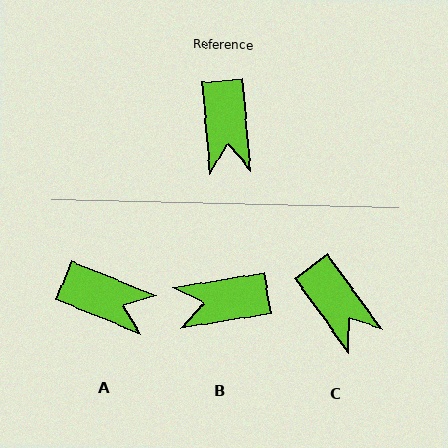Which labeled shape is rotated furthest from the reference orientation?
B, about 86 degrees away.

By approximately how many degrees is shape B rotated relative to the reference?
Approximately 86 degrees clockwise.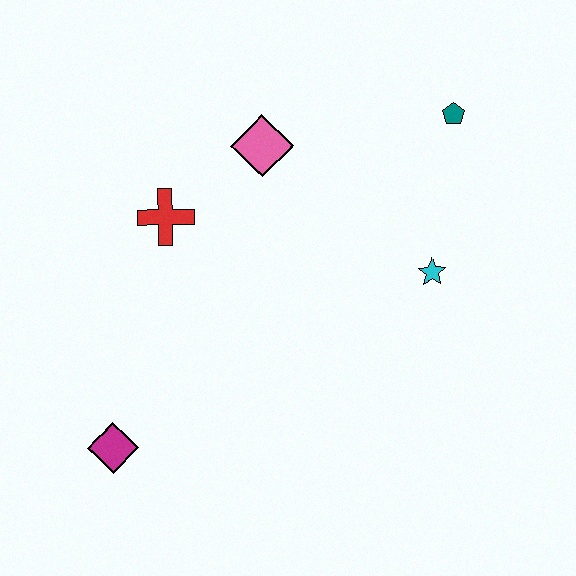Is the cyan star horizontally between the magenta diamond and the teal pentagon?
Yes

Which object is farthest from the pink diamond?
The magenta diamond is farthest from the pink diamond.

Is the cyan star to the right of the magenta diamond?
Yes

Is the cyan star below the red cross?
Yes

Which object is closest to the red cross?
The pink diamond is closest to the red cross.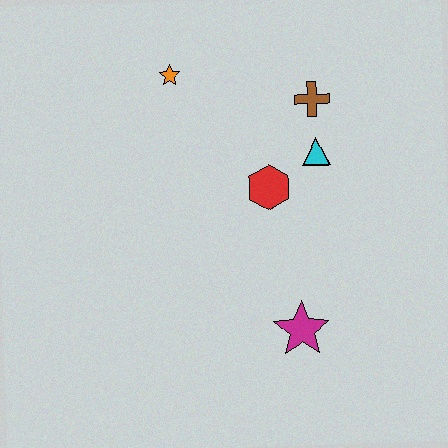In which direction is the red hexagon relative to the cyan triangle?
The red hexagon is to the left of the cyan triangle.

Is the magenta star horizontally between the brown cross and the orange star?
Yes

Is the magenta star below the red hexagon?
Yes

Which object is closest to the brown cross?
The cyan triangle is closest to the brown cross.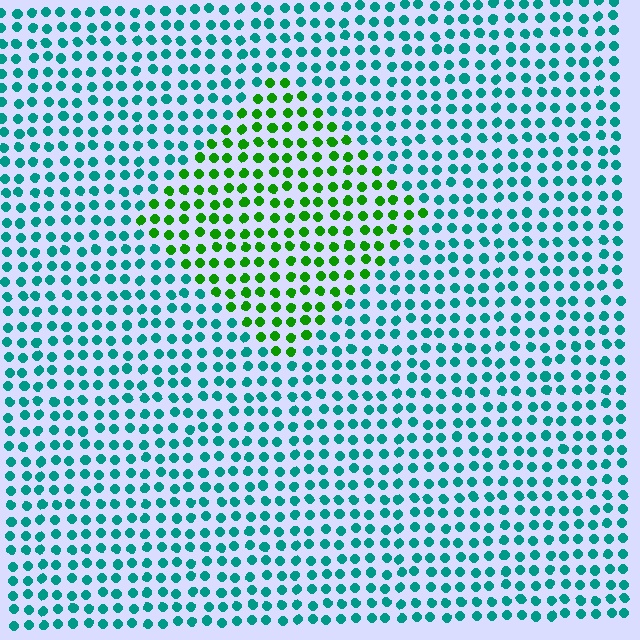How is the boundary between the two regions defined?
The boundary is defined purely by a slight shift in hue (about 57 degrees). Spacing, size, and orientation are identical on both sides.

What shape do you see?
I see a diamond.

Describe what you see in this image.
The image is filled with small teal elements in a uniform arrangement. A diamond-shaped region is visible where the elements are tinted to a slightly different hue, forming a subtle color boundary.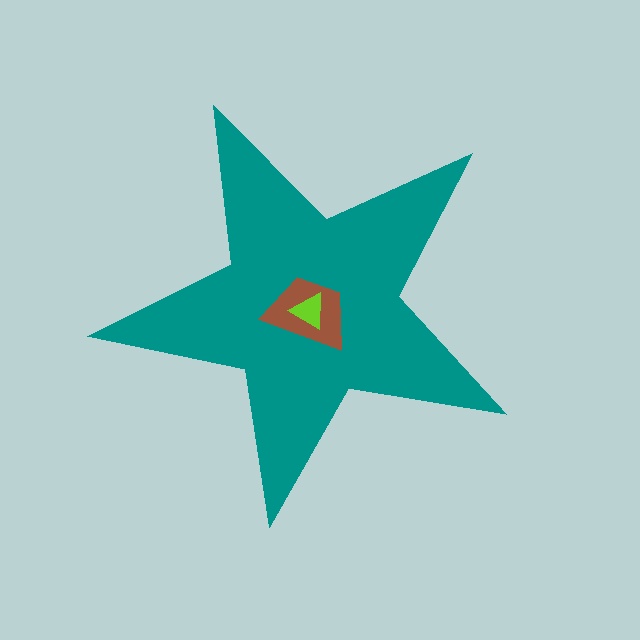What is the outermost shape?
The teal star.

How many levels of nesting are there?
3.